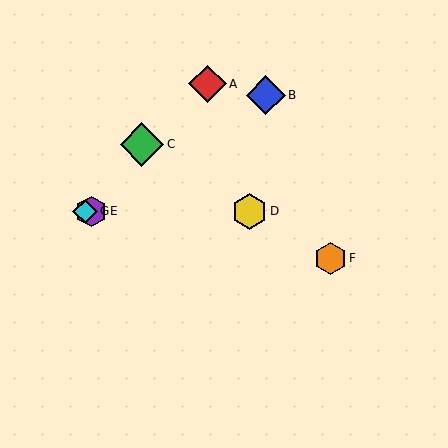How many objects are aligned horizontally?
3 objects (D, E, G) are aligned horizontally.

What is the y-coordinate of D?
Object D is at y≈211.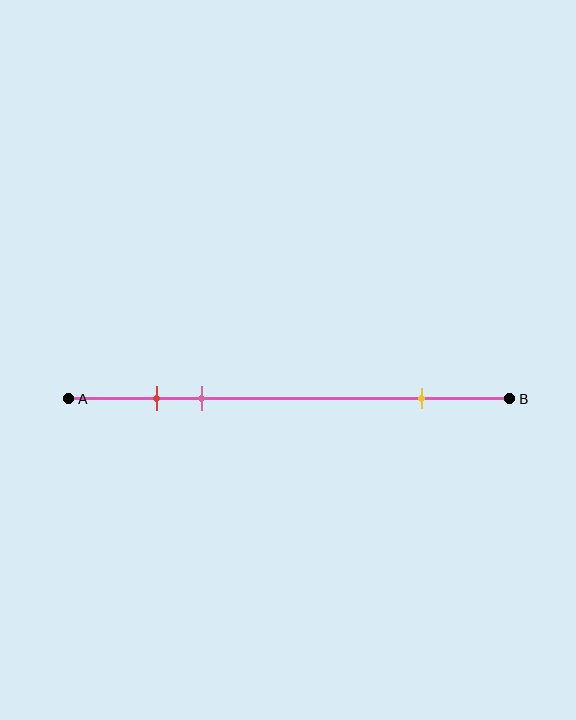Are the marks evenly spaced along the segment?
No, the marks are not evenly spaced.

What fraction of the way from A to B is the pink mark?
The pink mark is approximately 30% (0.3) of the way from A to B.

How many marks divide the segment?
There are 3 marks dividing the segment.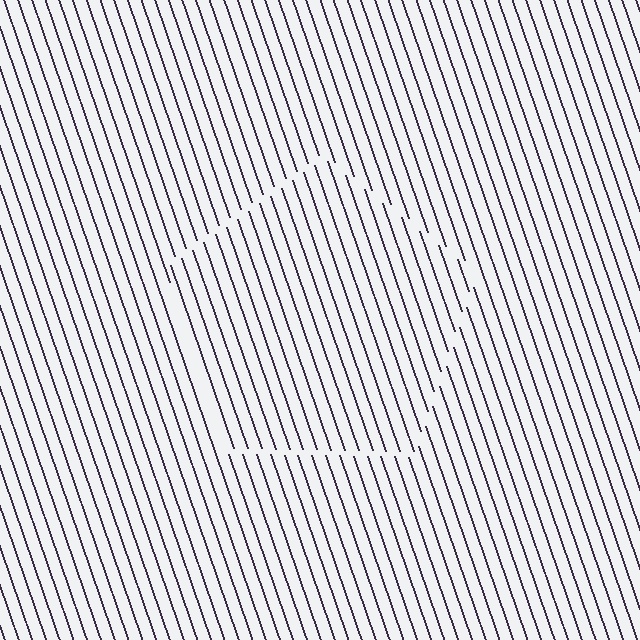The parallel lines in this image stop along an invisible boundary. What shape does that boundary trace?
An illusory pentagon. The interior of the shape contains the same grating, shifted by half a period — the contour is defined by the phase discontinuity where line-ends from the inner and outer gratings abut.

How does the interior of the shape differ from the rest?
The interior of the shape contains the same grating, shifted by half a period — the contour is defined by the phase discontinuity where line-ends from the inner and outer gratings abut.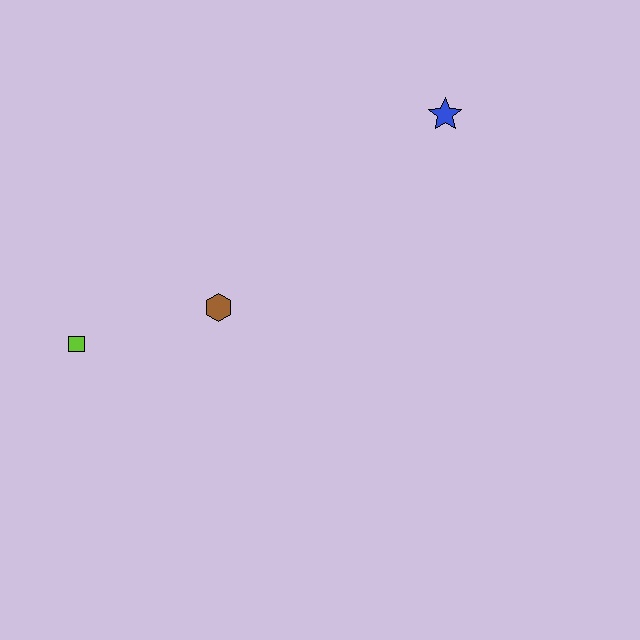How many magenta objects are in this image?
There are no magenta objects.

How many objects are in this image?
There are 3 objects.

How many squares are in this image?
There is 1 square.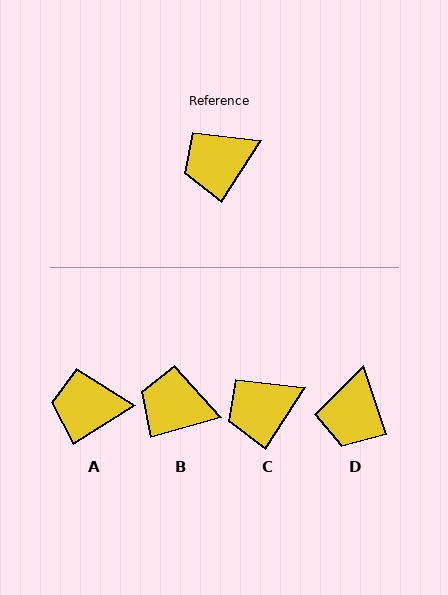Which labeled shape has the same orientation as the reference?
C.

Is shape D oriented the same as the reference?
No, it is off by about 51 degrees.